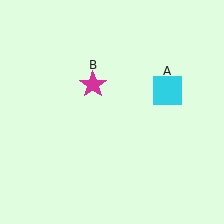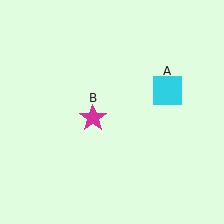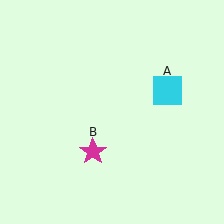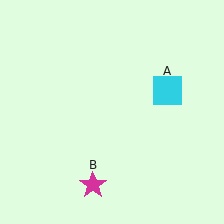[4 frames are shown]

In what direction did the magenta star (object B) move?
The magenta star (object B) moved down.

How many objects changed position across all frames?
1 object changed position: magenta star (object B).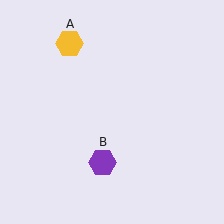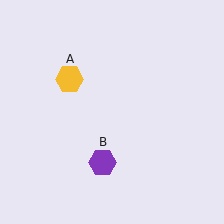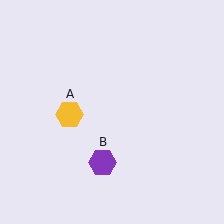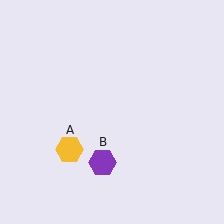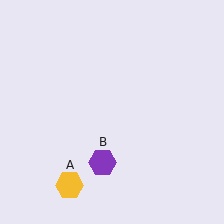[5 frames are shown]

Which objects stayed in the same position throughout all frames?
Purple hexagon (object B) remained stationary.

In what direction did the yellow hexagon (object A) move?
The yellow hexagon (object A) moved down.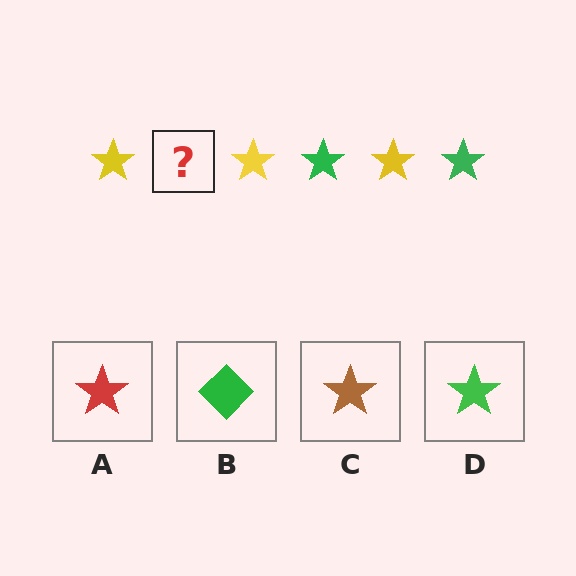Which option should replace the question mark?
Option D.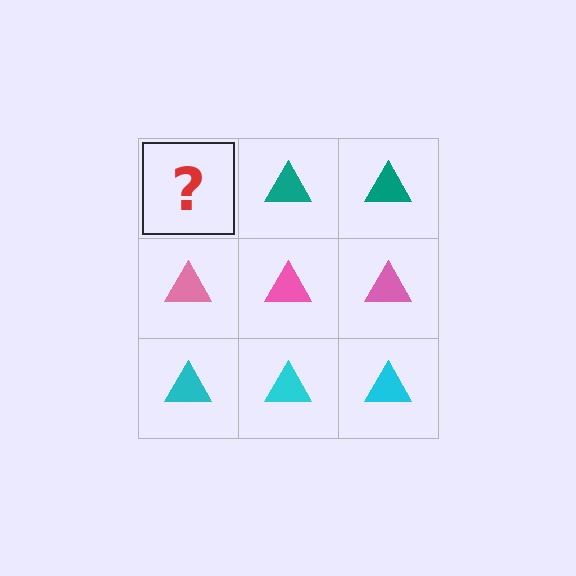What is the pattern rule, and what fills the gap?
The rule is that each row has a consistent color. The gap should be filled with a teal triangle.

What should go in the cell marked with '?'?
The missing cell should contain a teal triangle.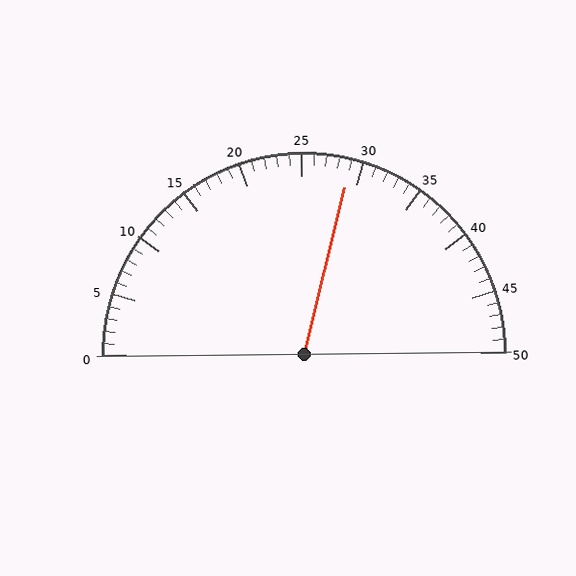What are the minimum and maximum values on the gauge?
The gauge ranges from 0 to 50.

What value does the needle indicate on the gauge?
The needle indicates approximately 29.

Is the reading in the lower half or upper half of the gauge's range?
The reading is in the upper half of the range (0 to 50).